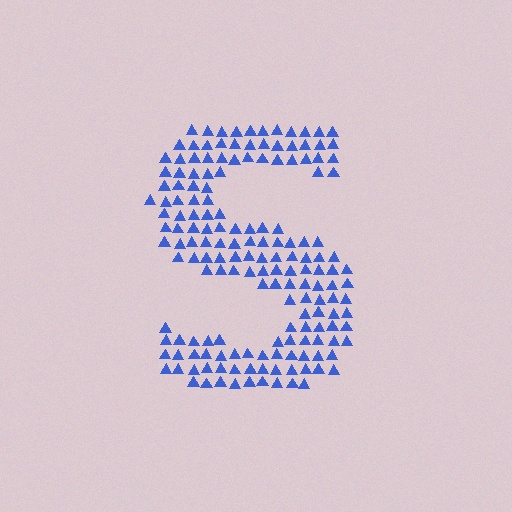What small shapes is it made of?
It is made of small triangles.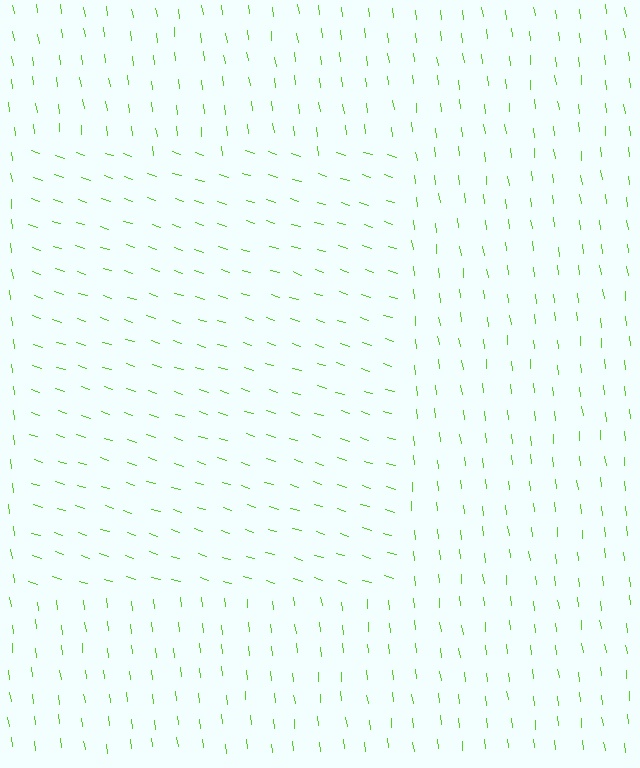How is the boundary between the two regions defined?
The boundary is defined purely by a change in line orientation (approximately 65 degrees difference). All lines are the same color and thickness.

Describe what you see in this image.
The image is filled with small lime line segments. A rectangle region in the image has lines oriented differently from the surrounding lines, creating a visible texture boundary.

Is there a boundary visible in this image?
Yes, there is a texture boundary formed by a change in line orientation.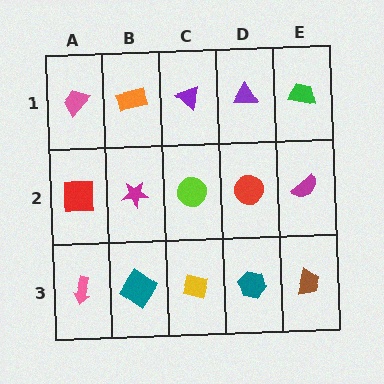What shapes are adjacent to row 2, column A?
A pink trapezoid (row 1, column A), a pink arrow (row 3, column A), a magenta star (row 2, column B).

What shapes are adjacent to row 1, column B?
A magenta star (row 2, column B), a pink trapezoid (row 1, column A), a purple triangle (row 1, column C).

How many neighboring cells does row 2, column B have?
4.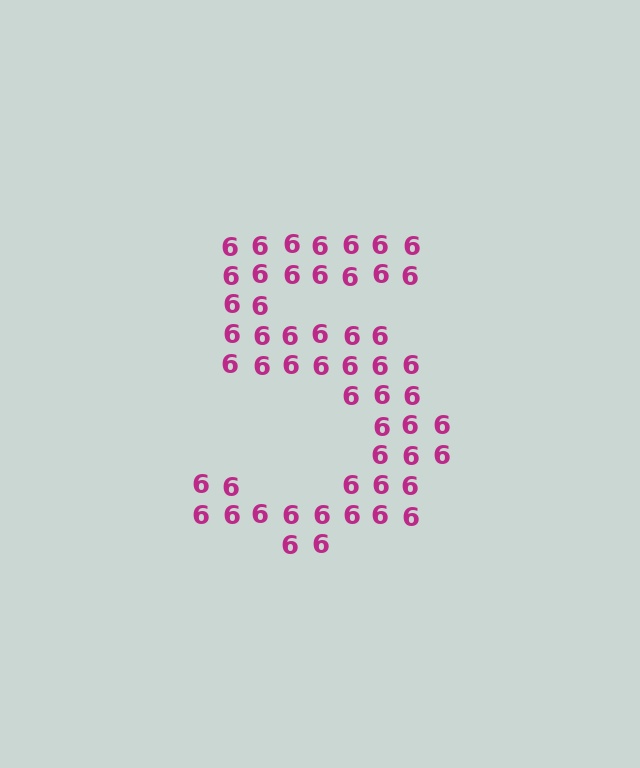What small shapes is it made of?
It is made of small digit 6's.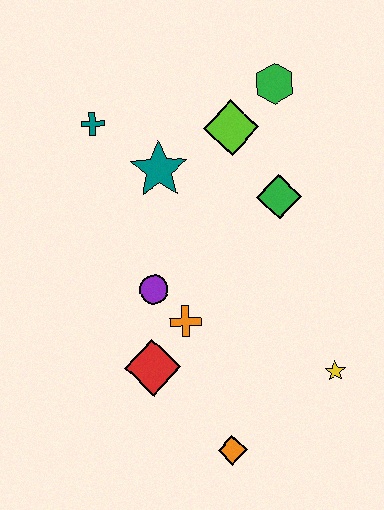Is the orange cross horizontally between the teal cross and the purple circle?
No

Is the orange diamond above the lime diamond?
No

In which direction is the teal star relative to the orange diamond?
The teal star is above the orange diamond.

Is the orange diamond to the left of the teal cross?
No